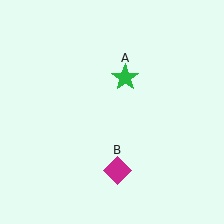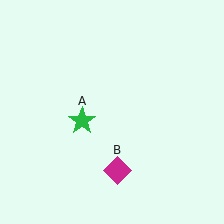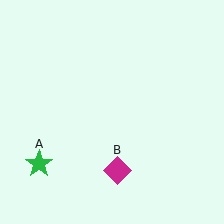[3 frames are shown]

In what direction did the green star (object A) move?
The green star (object A) moved down and to the left.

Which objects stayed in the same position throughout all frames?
Magenta diamond (object B) remained stationary.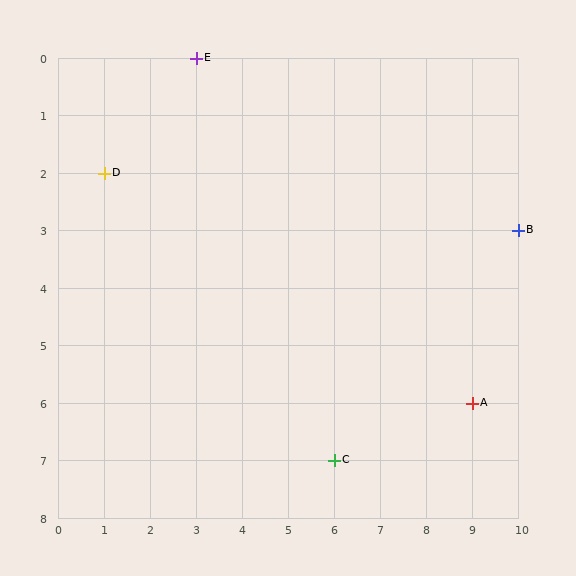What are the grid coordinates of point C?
Point C is at grid coordinates (6, 7).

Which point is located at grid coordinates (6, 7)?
Point C is at (6, 7).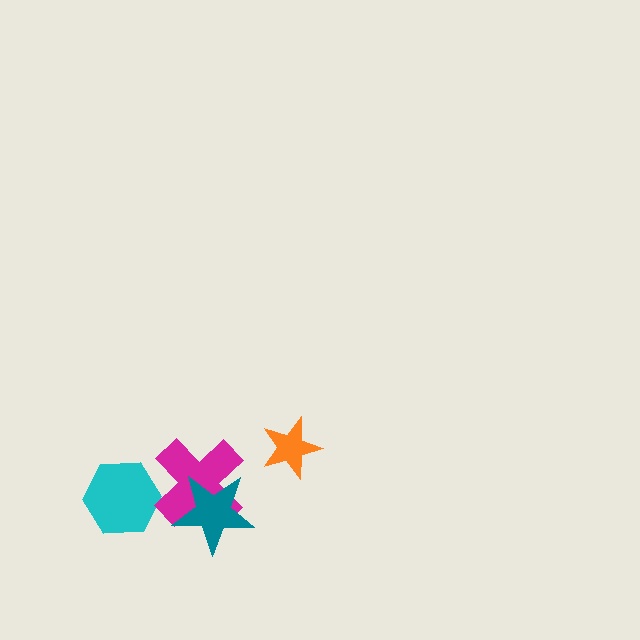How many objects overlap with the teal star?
1 object overlaps with the teal star.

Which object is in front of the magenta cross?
The teal star is in front of the magenta cross.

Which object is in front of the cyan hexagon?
The magenta cross is in front of the cyan hexagon.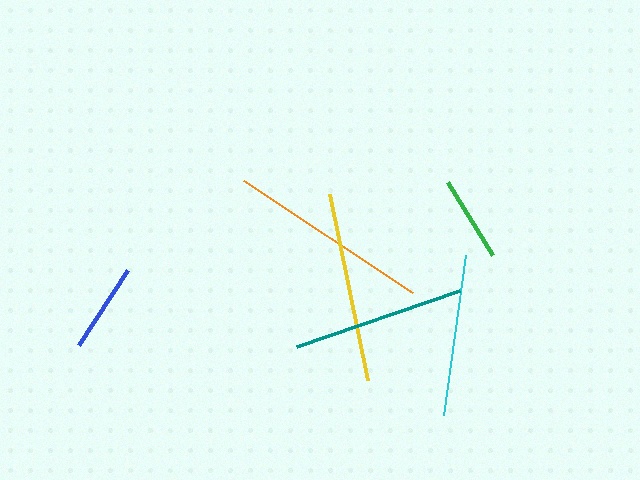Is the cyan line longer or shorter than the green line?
The cyan line is longer than the green line.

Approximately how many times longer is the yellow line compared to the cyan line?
The yellow line is approximately 1.2 times the length of the cyan line.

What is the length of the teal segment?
The teal segment is approximately 173 pixels long.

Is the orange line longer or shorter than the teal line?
The orange line is longer than the teal line.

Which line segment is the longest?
The orange line is the longest at approximately 203 pixels.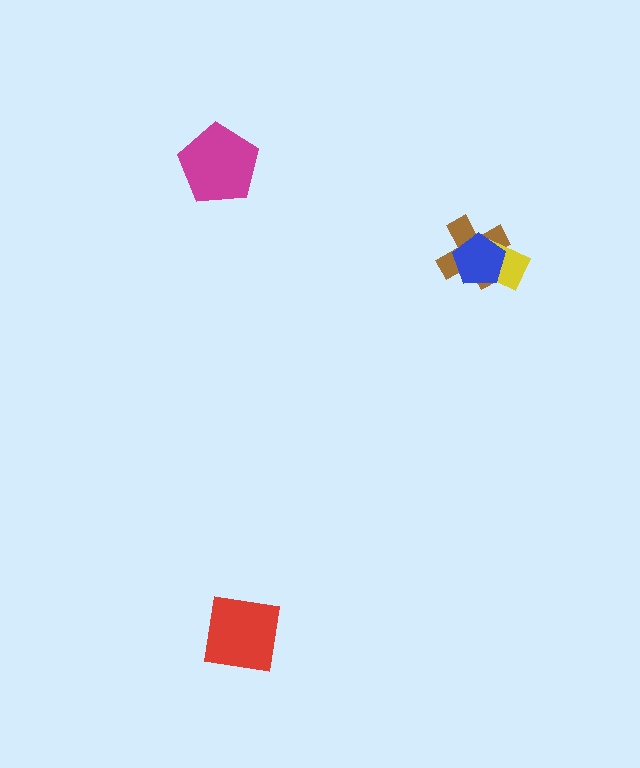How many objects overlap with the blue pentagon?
2 objects overlap with the blue pentagon.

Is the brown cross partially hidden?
Yes, it is partially covered by another shape.